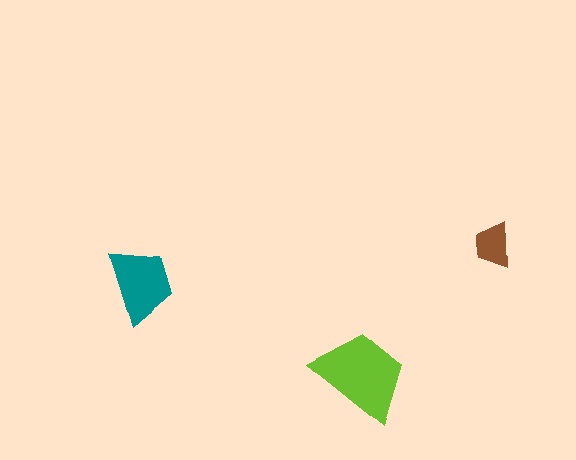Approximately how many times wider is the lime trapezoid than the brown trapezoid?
About 2 times wider.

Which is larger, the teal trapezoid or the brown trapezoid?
The teal one.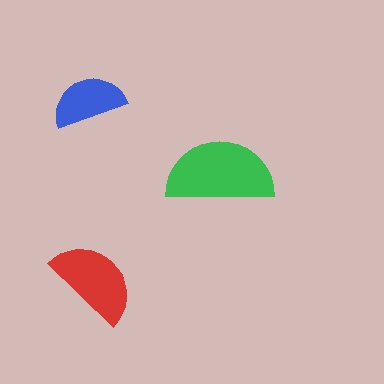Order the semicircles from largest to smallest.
the green one, the red one, the blue one.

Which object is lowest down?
The red semicircle is bottommost.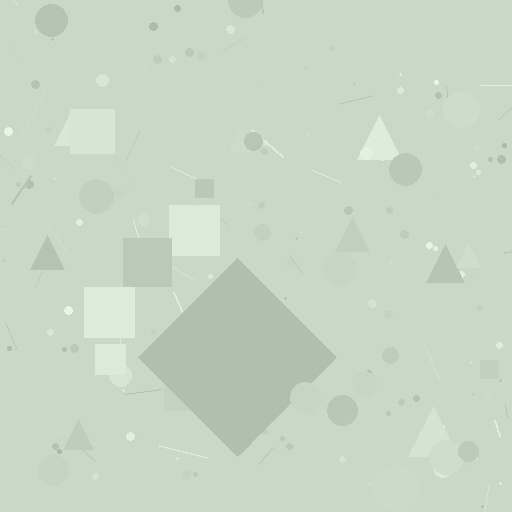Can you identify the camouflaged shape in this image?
The camouflaged shape is a diamond.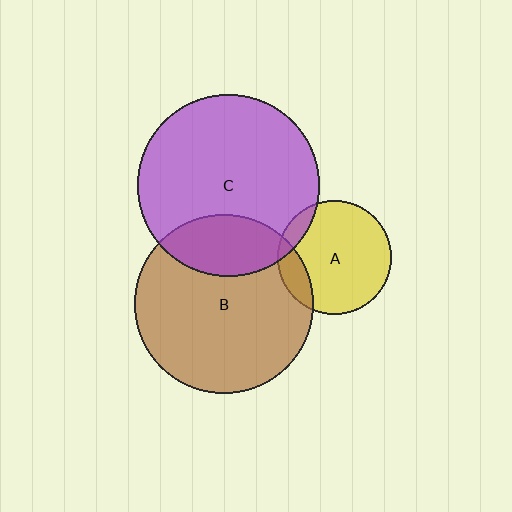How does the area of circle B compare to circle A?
Approximately 2.5 times.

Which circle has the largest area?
Circle C (purple).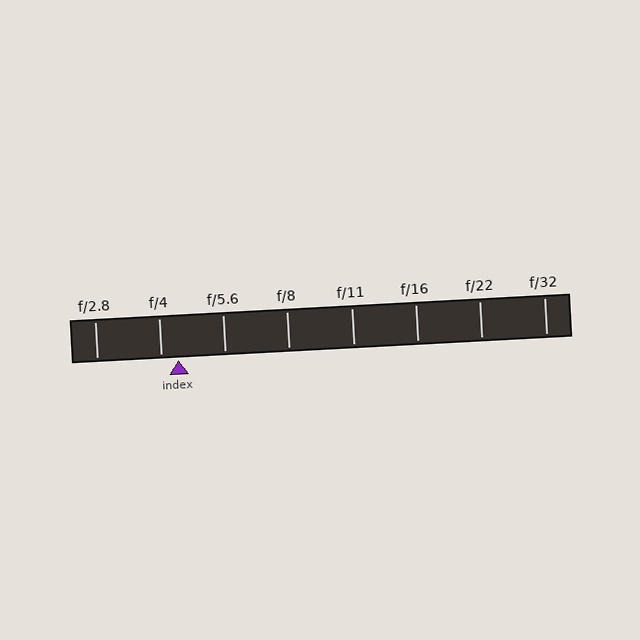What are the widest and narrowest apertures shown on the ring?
The widest aperture shown is f/2.8 and the narrowest is f/32.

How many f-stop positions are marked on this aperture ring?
There are 8 f-stop positions marked.